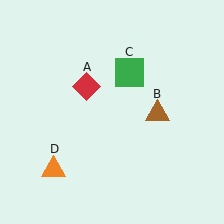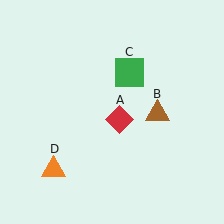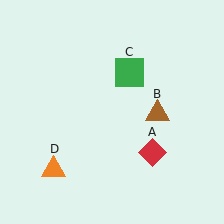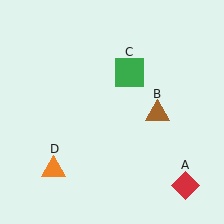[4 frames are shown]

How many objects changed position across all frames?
1 object changed position: red diamond (object A).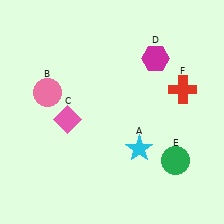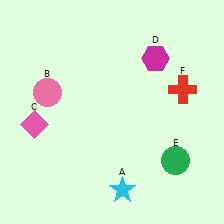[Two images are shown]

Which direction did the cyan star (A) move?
The cyan star (A) moved down.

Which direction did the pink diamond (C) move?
The pink diamond (C) moved left.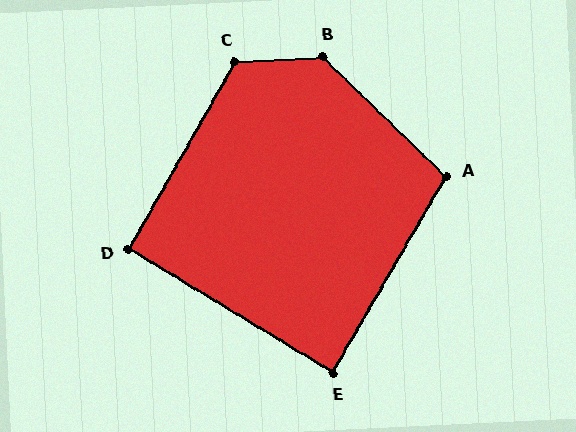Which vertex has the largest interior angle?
B, at approximately 132 degrees.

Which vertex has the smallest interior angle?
E, at approximately 89 degrees.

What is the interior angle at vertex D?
Approximately 92 degrees (approximately right).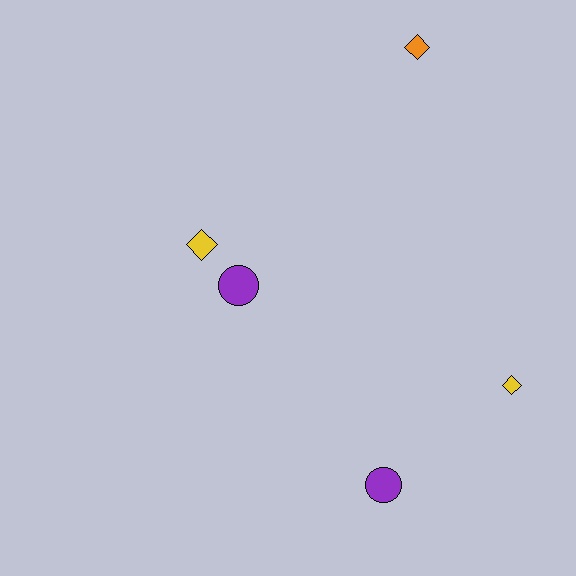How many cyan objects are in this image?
There are no cyan objects.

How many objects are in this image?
There are 5 objects.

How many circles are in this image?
There are 2 circles.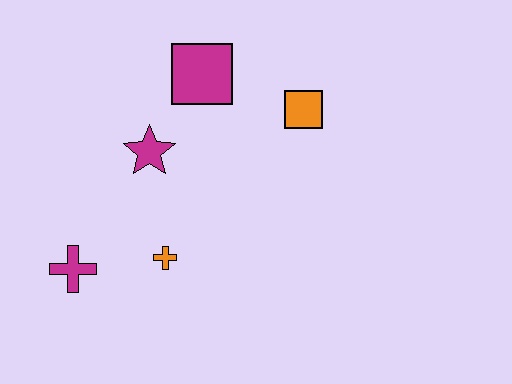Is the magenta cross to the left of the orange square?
Yes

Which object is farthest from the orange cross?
The orange square is farthest from the orange cross.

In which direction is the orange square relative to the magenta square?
The orange square is to the right of the magenta square.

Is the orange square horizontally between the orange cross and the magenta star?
No